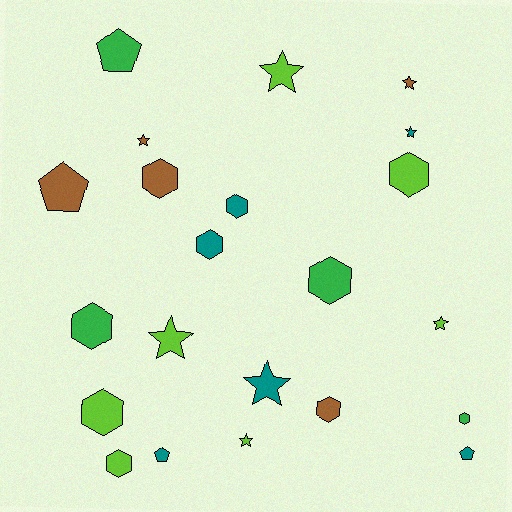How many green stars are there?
There are no green stars.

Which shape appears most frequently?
Hexagon, with 10 objects.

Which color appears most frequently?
Lime, with 7 objects.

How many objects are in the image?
There are 22 objects.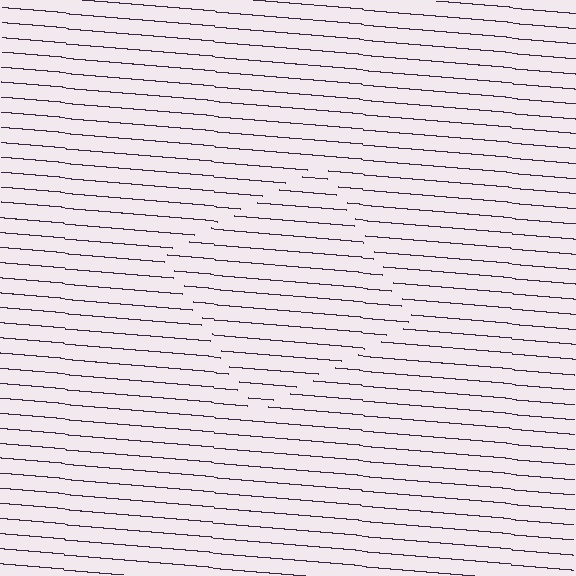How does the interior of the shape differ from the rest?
The interior of the shape contains the same grating, shifted by half a period — the contour is defined by the phase discontinuity where line-ends from the inner and outer gratings abut.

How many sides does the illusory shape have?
4 sides — the line-ends trace a square.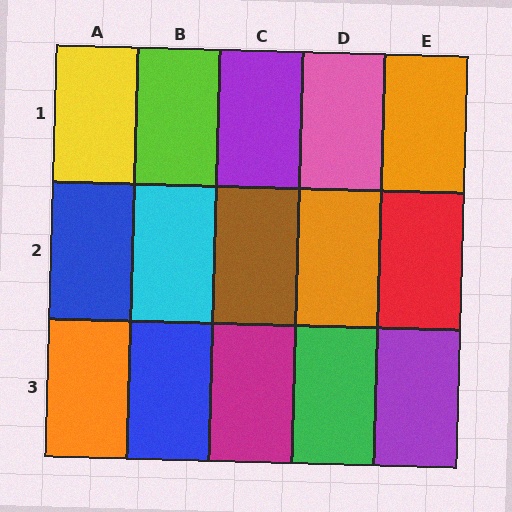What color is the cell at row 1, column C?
Purple.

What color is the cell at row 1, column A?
Yellow.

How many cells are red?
1 cell is red.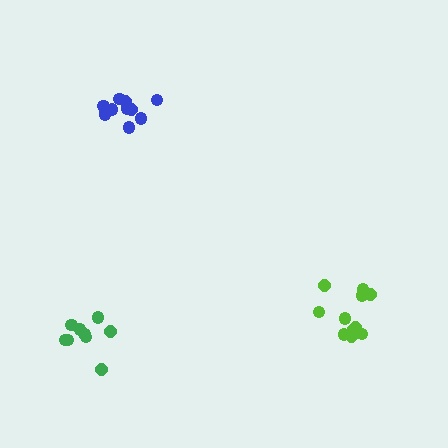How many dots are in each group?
Group 1: 11 dots, Group 2: 9 dots, Group 3: 11 dots (31 total).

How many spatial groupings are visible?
There are 3 spatial groupings.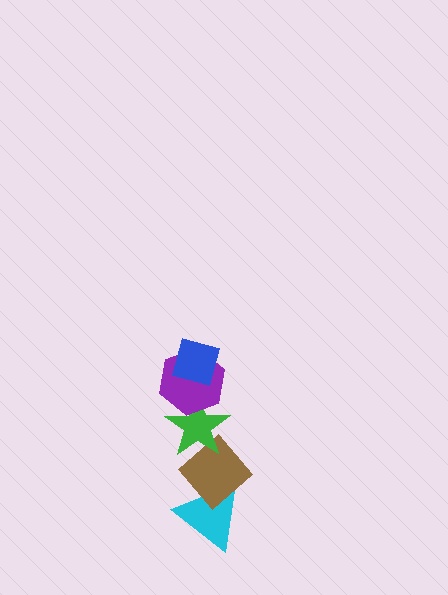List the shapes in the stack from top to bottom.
From top to bottom: the blue diamond, the purple hexagon, the green star, the brown diamond, the cyan triangle.